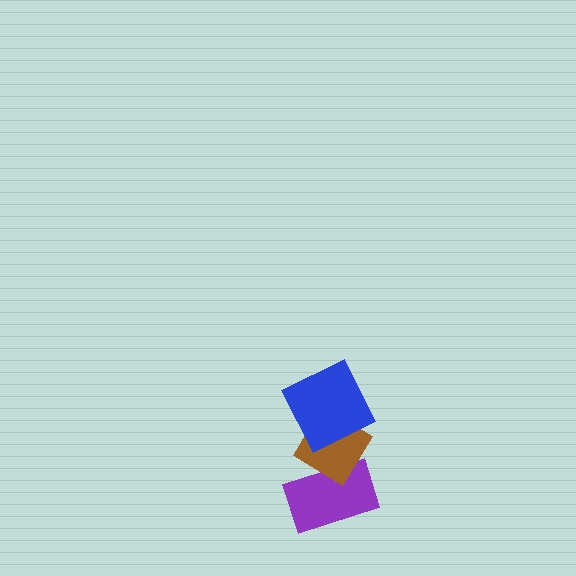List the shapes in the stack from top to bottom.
From top to bottom: the blue square, the brown diamond, the purple rectangle.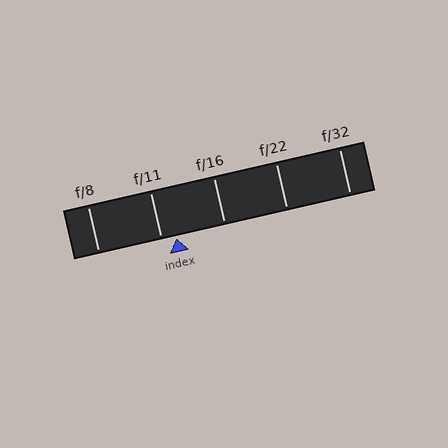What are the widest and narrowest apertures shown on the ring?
The widest aperture shown is f/8 and the narrowest is f/32.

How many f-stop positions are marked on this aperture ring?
There are 5 f-stop positions marked.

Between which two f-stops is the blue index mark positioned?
The index mark is between f/11 and f/16.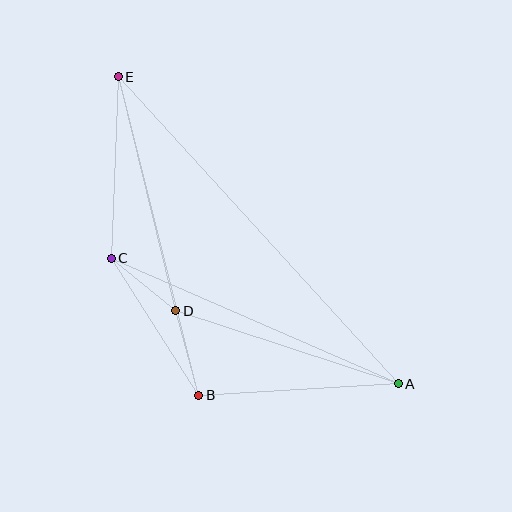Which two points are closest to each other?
Points C and D are closest to each other.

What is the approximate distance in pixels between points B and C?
The distance between B and C is approximately 163 pixels.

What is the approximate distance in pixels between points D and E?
The distance between D and E is approximately 241 pixels.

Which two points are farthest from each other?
Points A and E are farthest from each other.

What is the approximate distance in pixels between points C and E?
The distance between C and E is approximately 182 pixels.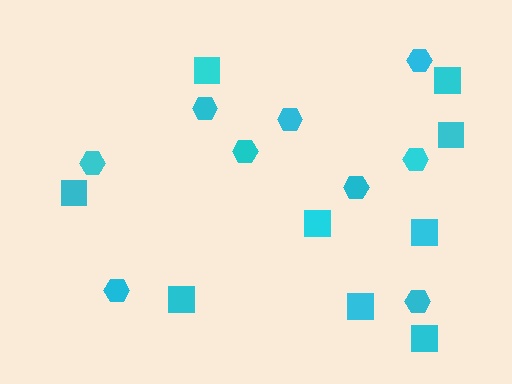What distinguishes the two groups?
There are 2 groups: one group of hexagons (9) and one group of squares (9).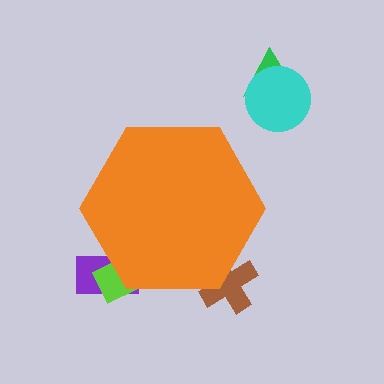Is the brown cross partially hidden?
Yes, the brown cross is partially hidden behind the orange hexagon.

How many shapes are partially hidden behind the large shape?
3 shapes are partially hidden.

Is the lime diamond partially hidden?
Yes, the lime diamond is partially hidden behind the orange hexagon.